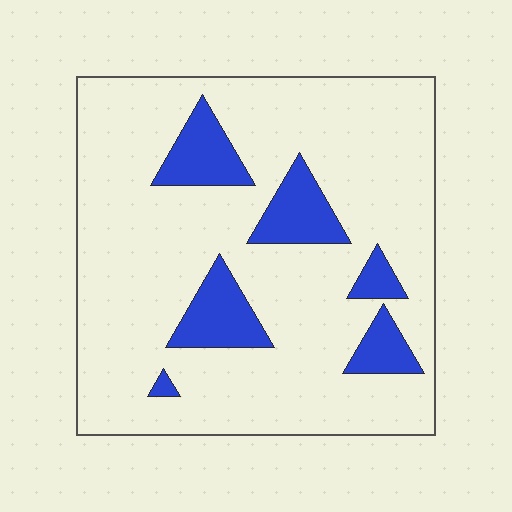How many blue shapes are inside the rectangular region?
6.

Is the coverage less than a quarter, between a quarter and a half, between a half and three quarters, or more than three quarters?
Less than a quarter.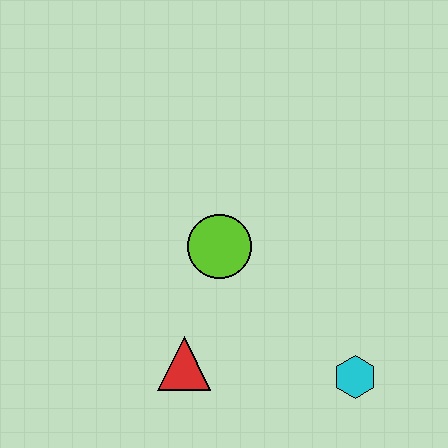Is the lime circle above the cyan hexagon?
Yes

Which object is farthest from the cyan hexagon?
The lime circle is farthest from the cyan hexagon.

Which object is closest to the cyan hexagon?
The red triangle is closest to the cyan hexagon.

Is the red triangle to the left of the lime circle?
Yes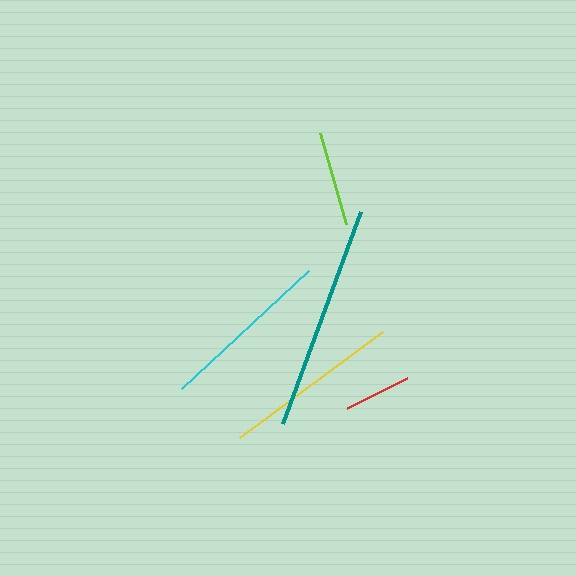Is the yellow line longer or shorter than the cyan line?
The yellow line is longer than the cyan line.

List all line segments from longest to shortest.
From longest to shortest: teal, yellow, cyan, lime, red.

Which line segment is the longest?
The teal line is the longest at approximately 225 pixels.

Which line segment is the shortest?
The red line is the shortest at approximately 67 pixels.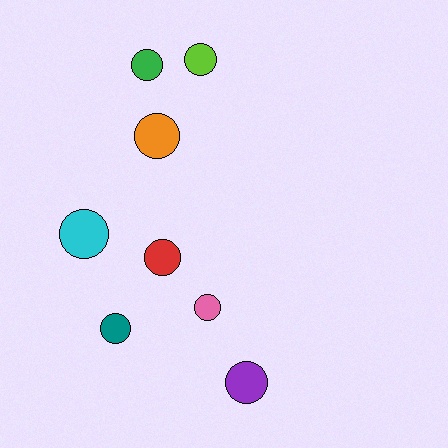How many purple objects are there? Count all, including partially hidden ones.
There is 1 purple object.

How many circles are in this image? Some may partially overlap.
There are 8 circles.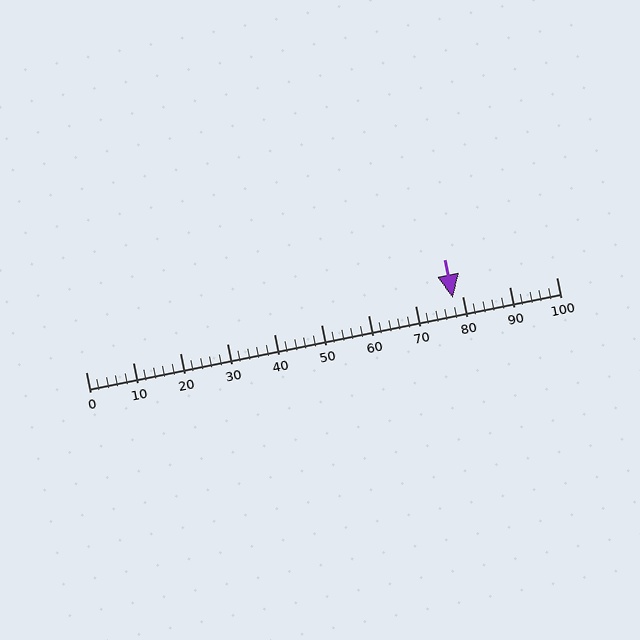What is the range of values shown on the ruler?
The ruler shows values from 0 to 100.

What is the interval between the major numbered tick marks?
The major tick marks are spaced 10 units apart.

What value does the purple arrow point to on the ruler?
The purple arrow points to approximately 78.